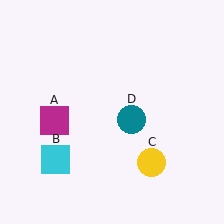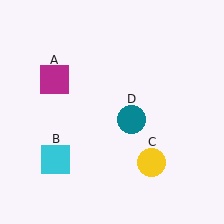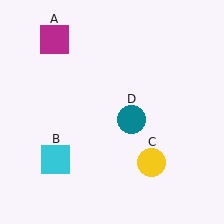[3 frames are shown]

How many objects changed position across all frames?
1 object changed position: magenta square (object A).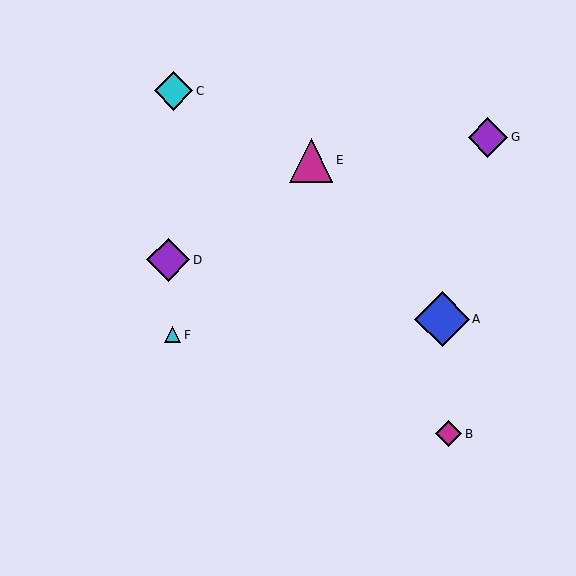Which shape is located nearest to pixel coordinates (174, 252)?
The purple diamond (labeled D) at (168, 260) is nearest to that location.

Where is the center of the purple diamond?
The center of the purple diamond is at (168, 260).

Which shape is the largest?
The blue diamond (labeled A) is the largest.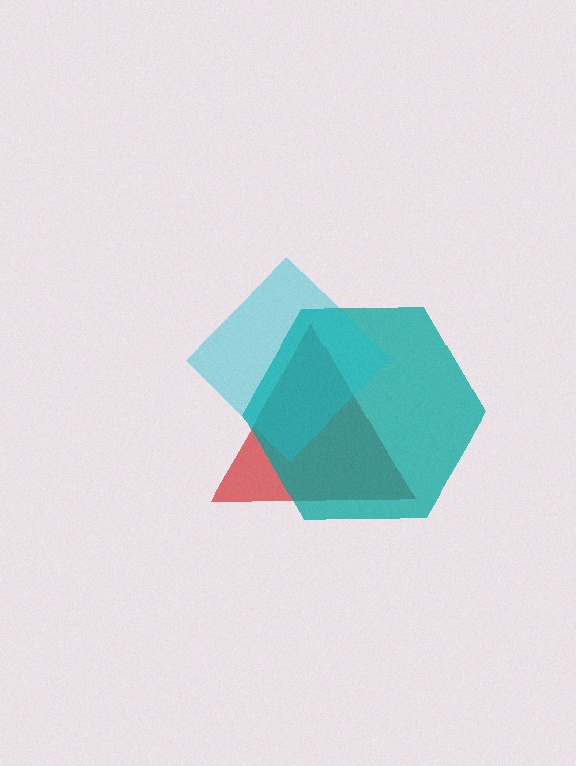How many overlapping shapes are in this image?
There are 3 overlapping shapes in the image.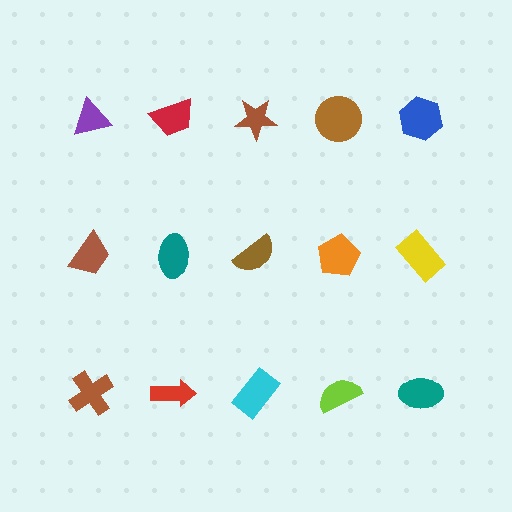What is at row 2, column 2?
A teal ellipse.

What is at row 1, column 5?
A blue hexagon.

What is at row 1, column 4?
A brown circle.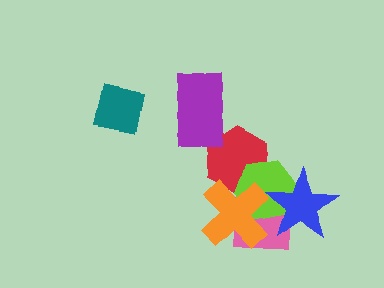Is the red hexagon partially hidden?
Yes, it is partially covered by another shape.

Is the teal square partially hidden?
No, no other shape covers it.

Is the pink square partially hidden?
Yes, it is partially covered by another shape.